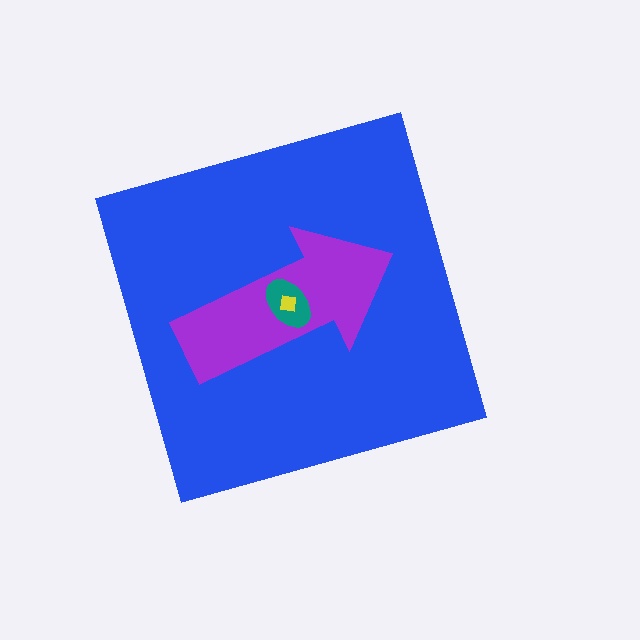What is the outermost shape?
The blue diamond.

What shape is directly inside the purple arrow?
The teal ellipse.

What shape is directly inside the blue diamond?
The purple arrow.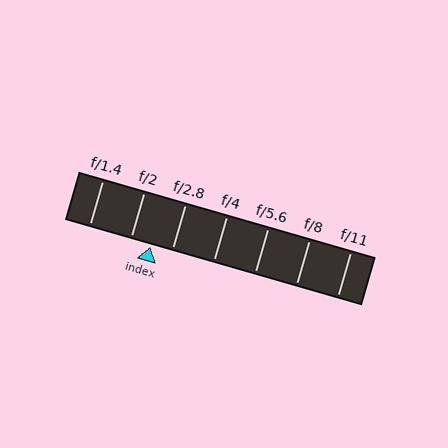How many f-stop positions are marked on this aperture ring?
There are 7 f-stop positions marked.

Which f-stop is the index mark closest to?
The index mark is closest to f/2.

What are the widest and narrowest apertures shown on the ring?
The widest aperture shown is f/1.4 and the narrowest is f/11.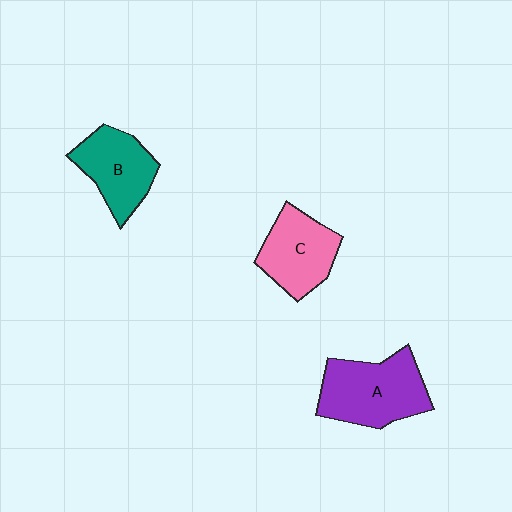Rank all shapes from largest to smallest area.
From largest to smallest: A (purple), C (pink), B (teal).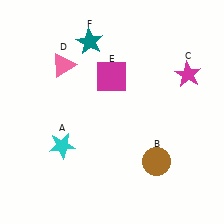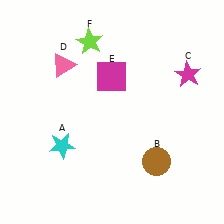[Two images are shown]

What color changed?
The star (F) changed from teal in Image 1 to lime in Image 2.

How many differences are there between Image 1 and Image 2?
There is 1 difference between the two images.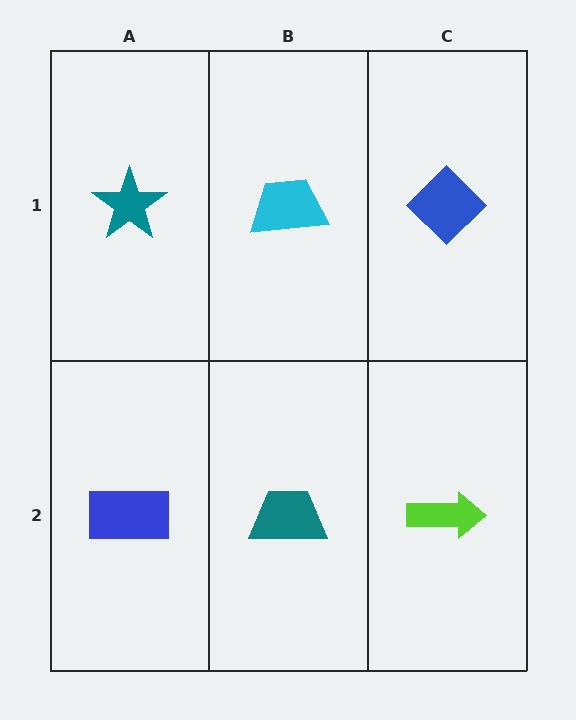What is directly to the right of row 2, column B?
A lime arrow.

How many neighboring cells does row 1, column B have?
3.